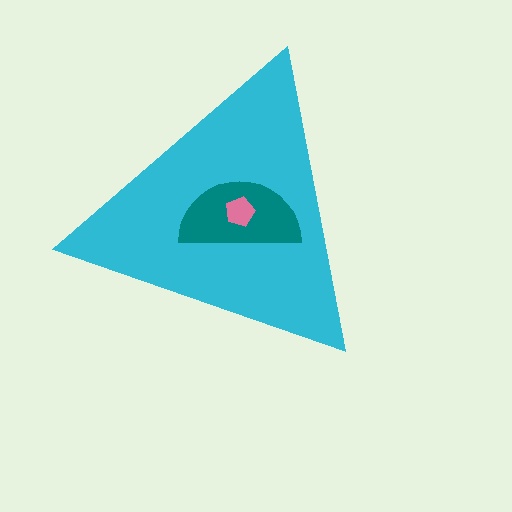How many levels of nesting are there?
3.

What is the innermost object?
The pink pentagon.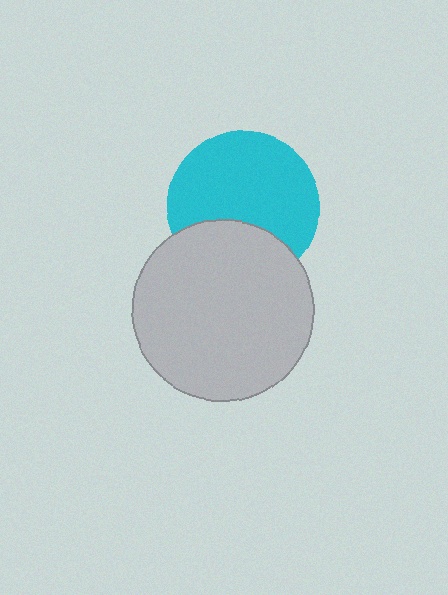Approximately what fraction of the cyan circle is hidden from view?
Roughly 31% of the cyan circle is hidden behind the light gray circle.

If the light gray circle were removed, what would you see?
You would see the complete cyan circle.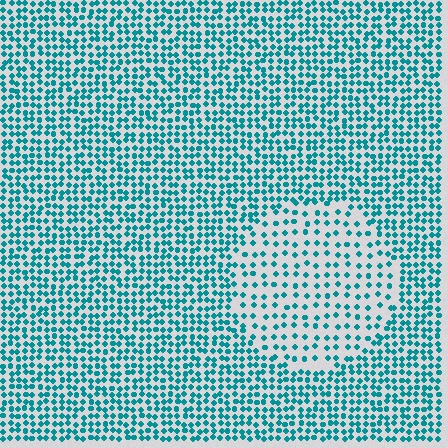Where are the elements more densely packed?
The elements are more densely packed outside the circle boundary.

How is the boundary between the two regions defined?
The boundary is defined by a change in element density (approximately 2.1x ratio). All elements are the same color, size, and shape.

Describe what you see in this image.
The image contains small teal elements arranged at two different densities. A circle-shaped region is visible where the elements are less densely packed than the surrounding area.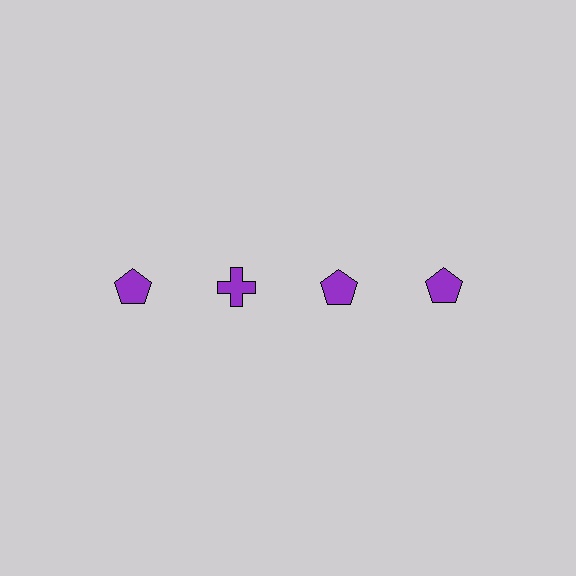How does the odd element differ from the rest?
It has a different shape: cross instead of pentagon.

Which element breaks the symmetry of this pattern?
The purple cross in the top row, second from left column breaks the symmetry. All other shapes are purple pentagons.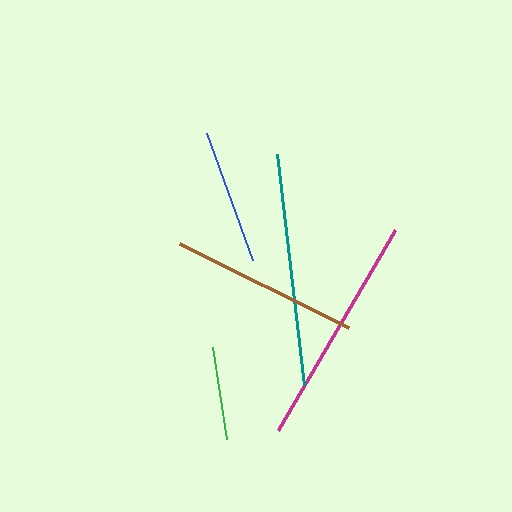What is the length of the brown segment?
The brown segment is approximately 189 pixels long.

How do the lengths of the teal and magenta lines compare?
The teal and magenta lines are approximately the same length.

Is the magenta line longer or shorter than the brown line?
The magenta line is longer than the brown line.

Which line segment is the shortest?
The green line is the shortest at approximately 93 pixels.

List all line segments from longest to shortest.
From longest to shortest: teal, magenta, brown, blue, green.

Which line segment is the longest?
The teal line is the longest at approximately 232 pixels.